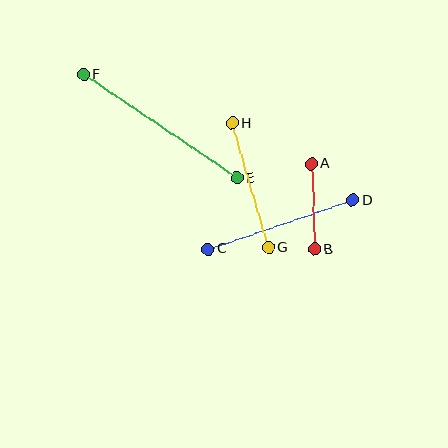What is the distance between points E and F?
The distance is approximately 185 pixels.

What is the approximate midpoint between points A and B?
The midpoint is at approximately (313, 206) pixels.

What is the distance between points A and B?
The distance is approximately 85 pixels.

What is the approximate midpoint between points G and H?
The midpoint is at approximately (250, 185) pixels.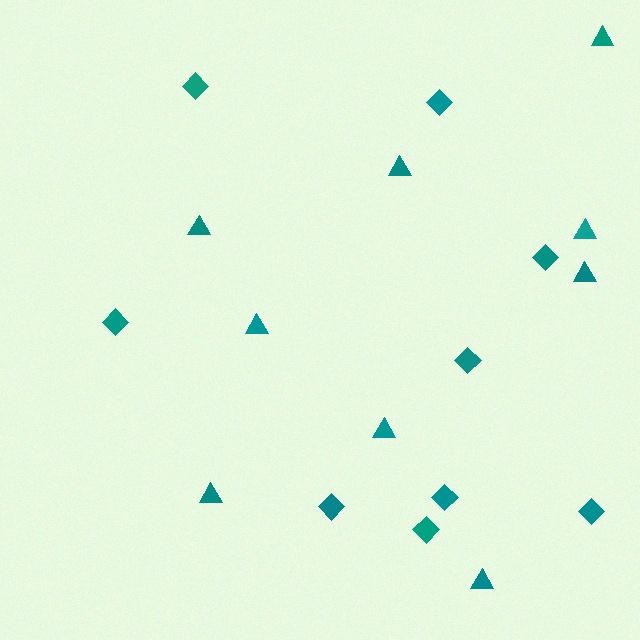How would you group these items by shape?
There are 2 groups: one group of diamonds (9) and one group of triangles (9).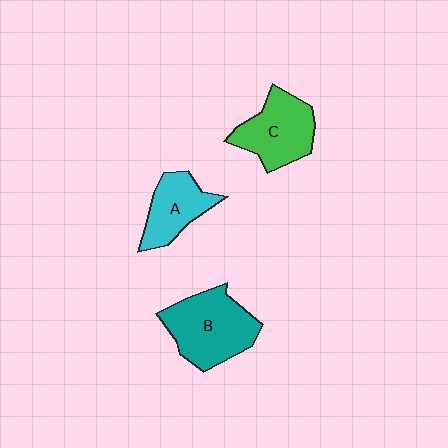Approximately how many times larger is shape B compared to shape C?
Approximately 1.2 times.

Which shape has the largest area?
Shape B (teal).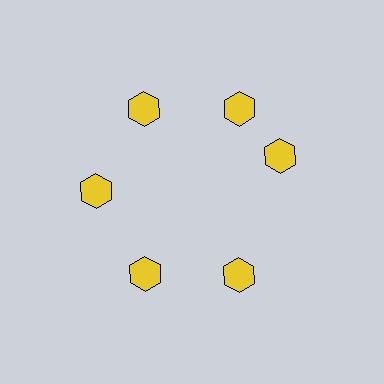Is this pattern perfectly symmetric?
No. The 6 yellow hexagons are arranged in a ring, but one element near the 3 o'clock position is rotated out of alignment along the ring, breaking the 6-fold rotational symmetry.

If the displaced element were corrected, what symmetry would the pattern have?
It would have 6-fold rotational symmetry — the pattern would map onto itself every 60 degrees.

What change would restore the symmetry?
The symmetry would be restored by rotating it back into even spacing with its neighbors so that all 6 hexagons sit at equal angles and equal distance from the center.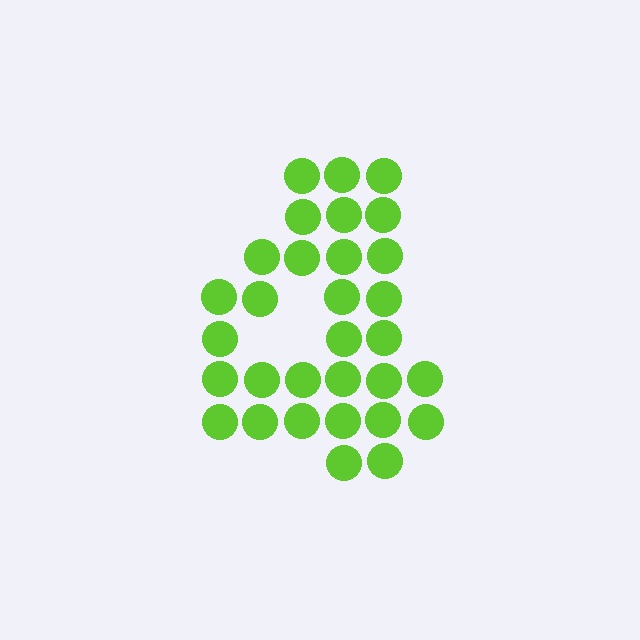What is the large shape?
The large shape is the digit 4.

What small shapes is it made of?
It is made of small circles.